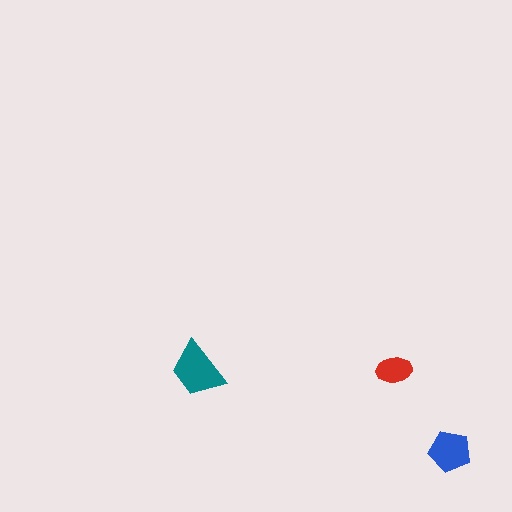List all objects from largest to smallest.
The teal trapezoid, the blue pentagon, the red ellipse.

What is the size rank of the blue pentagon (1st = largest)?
2nd.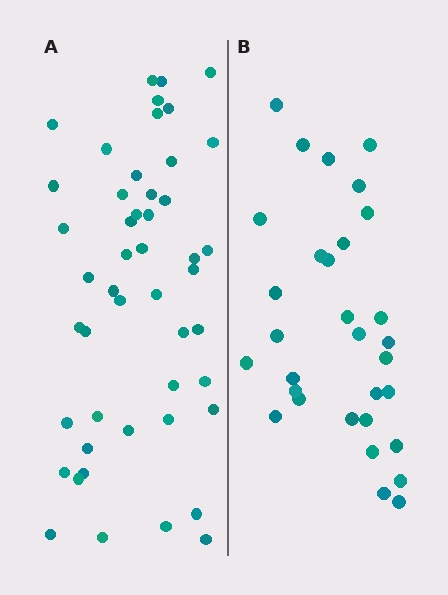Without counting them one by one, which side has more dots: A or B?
Region A (the left region) has more dots.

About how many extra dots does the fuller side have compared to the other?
Region A has approximately 15 more dots than region B.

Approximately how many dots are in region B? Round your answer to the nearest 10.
About 30 dots. (The exact count is 31, which rounds to 30.)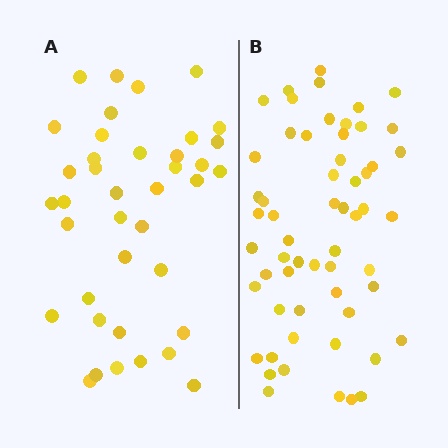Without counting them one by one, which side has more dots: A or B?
Region B (the right region) has more dots.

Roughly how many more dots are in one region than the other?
Region B has approximately 20 more dots than region A.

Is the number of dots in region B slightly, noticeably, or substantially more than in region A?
Region B has substantially more. The ratio is roughly 1.5 to 1.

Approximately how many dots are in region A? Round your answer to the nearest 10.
About 40 dots. (The exact count is 39, which rounds to 40.)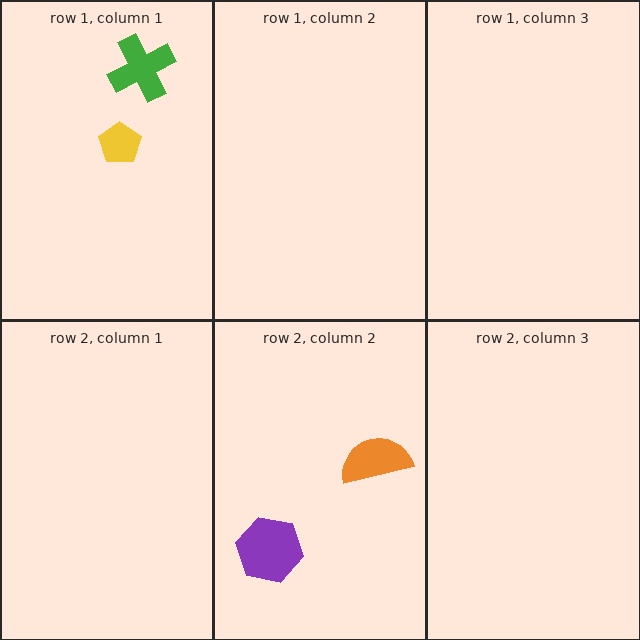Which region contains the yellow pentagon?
The row 1, column 1 region.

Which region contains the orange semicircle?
The row 2, column 2 region.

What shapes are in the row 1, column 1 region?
The green cross, the yellow pentagon.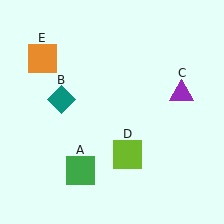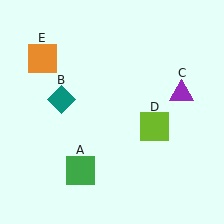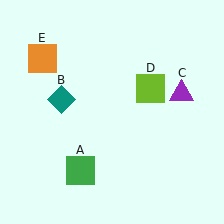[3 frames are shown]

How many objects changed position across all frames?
1 object changed position: lime square (object D).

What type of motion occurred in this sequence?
The lime square (object D) rotated counterclockwise around the center of the scene.